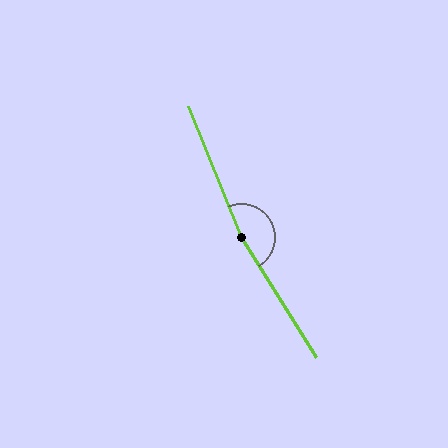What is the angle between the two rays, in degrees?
Approximately 170 degrees.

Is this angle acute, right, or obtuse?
It is obtuse.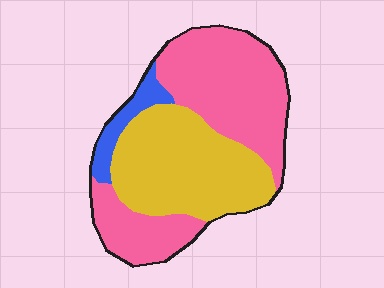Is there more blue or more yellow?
Yellow.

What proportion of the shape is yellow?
Yellow covers around 40% of the shape.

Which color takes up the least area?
Blue, at roughly 10%.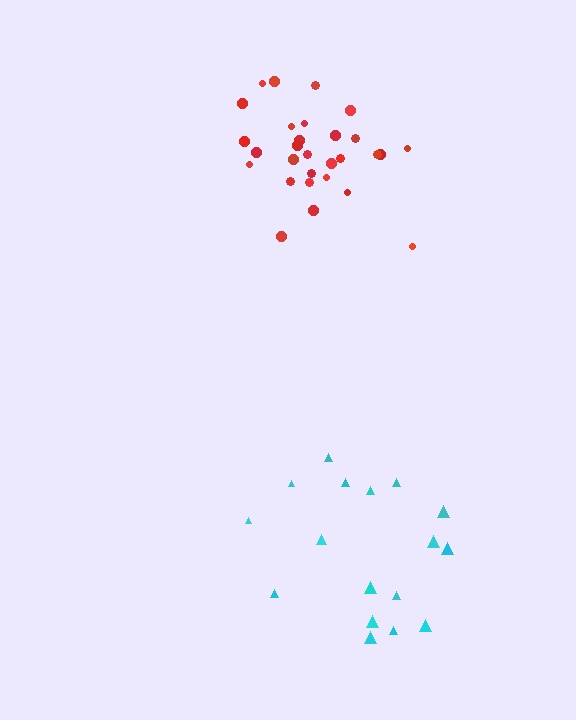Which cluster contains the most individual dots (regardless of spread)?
Red (29).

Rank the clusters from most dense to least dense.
red, cyan.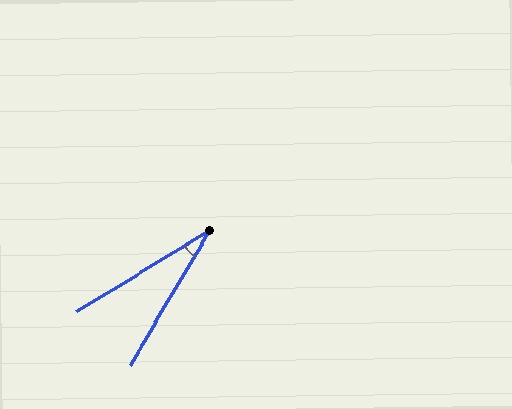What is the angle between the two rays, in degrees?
Approximately 28 degrees.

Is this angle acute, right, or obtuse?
It is acute.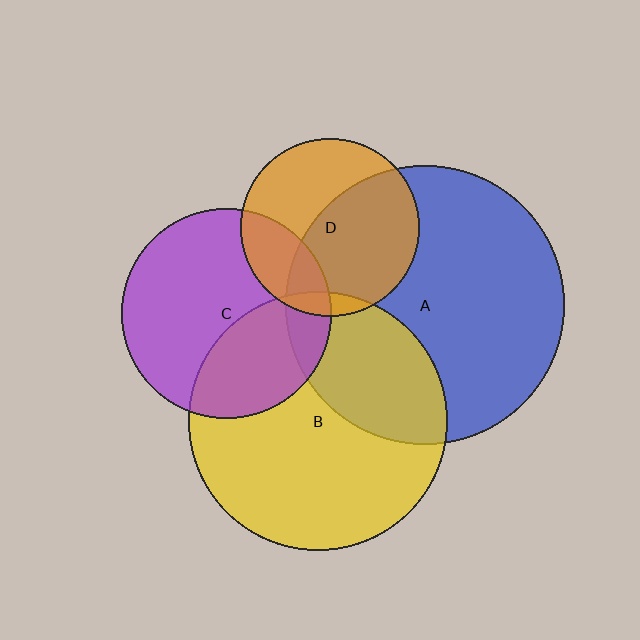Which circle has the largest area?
Circle A (blue).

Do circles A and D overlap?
Yes.